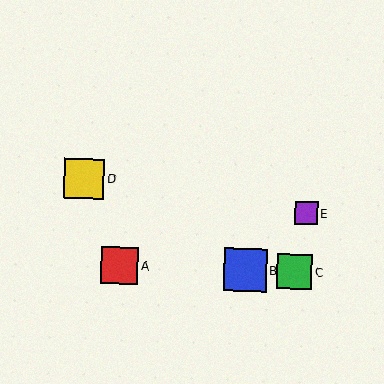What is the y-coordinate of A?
Object A is at y≈265.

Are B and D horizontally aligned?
No, B is at y≈270 and D is at y≈179.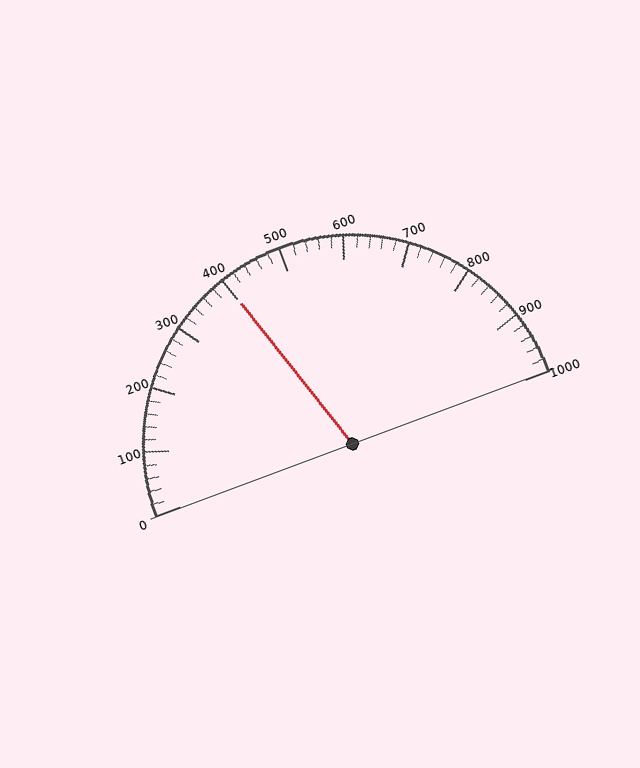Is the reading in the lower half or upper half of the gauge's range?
The reading is in the lower half of the range (0 to 1000).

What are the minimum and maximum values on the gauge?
The gauge ranges from 0 to 1000.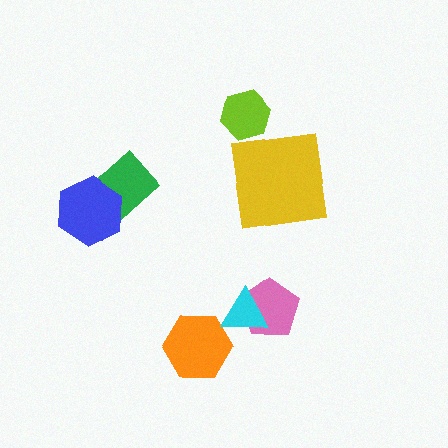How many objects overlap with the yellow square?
0 objects overlap with the yellow square.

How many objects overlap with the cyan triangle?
1 object overlaps with the cyan triangle.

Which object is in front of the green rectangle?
The blue hexagon is in front of the green rectangle.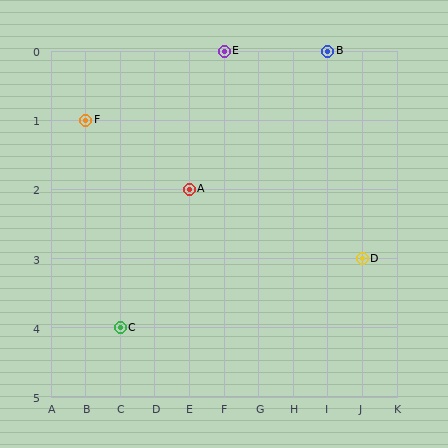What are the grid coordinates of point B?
Point B is at grid coordinates (I, 0).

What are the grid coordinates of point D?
Point D is at grid coordinates (J, 3).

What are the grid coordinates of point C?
Point C is at grid coordinates (C, 4).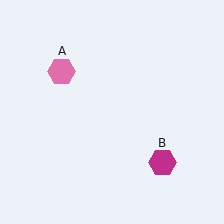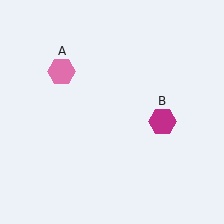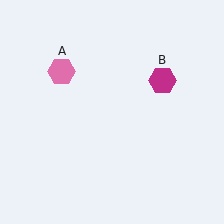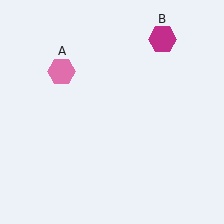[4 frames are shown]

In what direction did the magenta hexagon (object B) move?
The magenta hexagon (object B) moved up.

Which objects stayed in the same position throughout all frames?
Pink hexagon (object A) remained stationary.